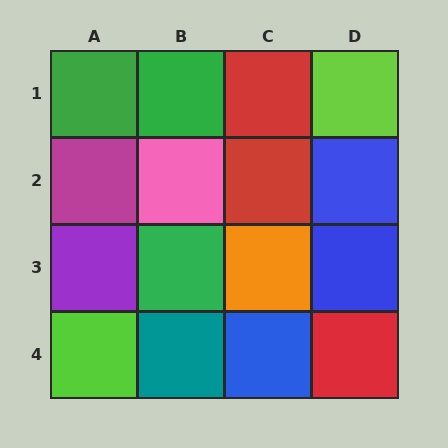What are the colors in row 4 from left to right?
Lime, teal, blue, red.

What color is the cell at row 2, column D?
Blue.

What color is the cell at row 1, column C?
Red.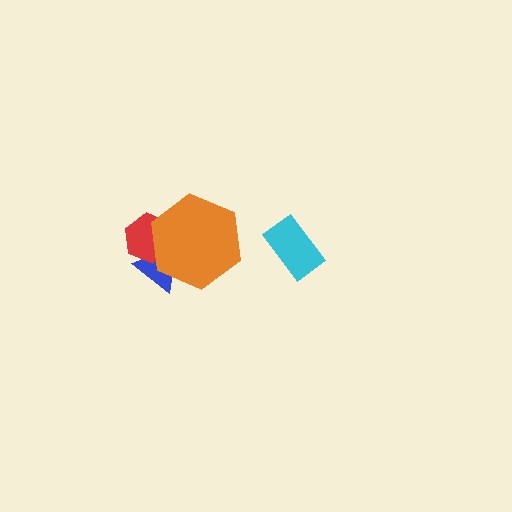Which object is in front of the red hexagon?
The orange hexagon is in front of the red hexagon.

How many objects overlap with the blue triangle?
2 objects overlap with the blue triangle.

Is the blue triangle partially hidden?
Yes, it is partially covered by another shape.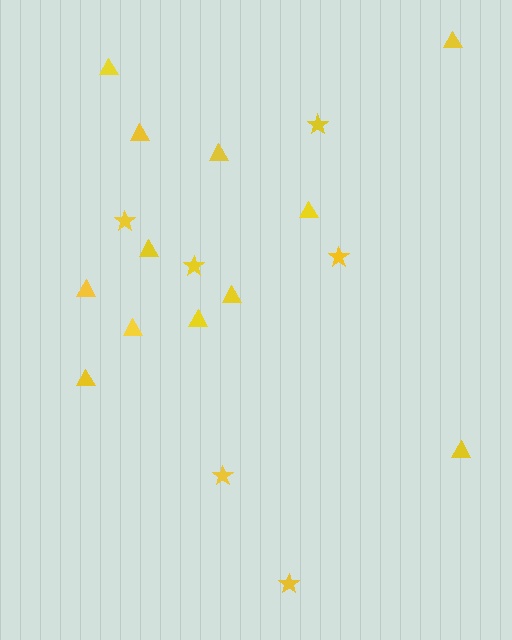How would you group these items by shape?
There are 2 groups: one group of triangles (12) and one group of stars (6).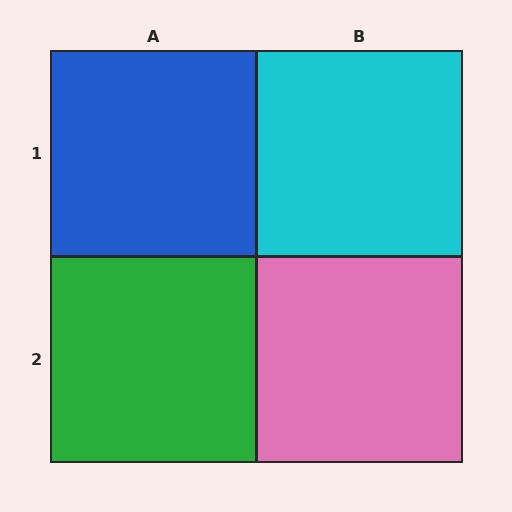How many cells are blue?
1 cell is blue.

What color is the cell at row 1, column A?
Blue.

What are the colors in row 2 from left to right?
Green, pink.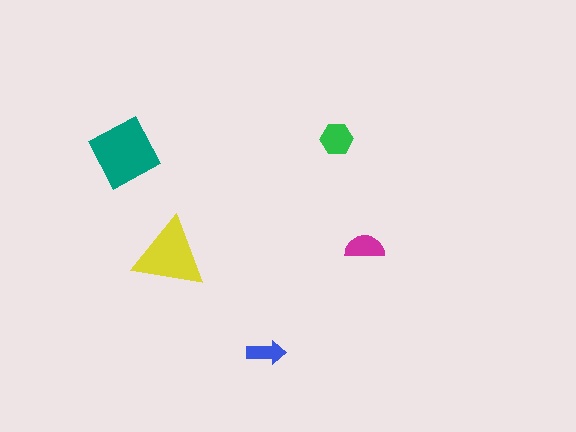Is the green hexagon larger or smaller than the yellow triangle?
Smaller.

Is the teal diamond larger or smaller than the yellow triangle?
Larger.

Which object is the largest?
The teal diamond.